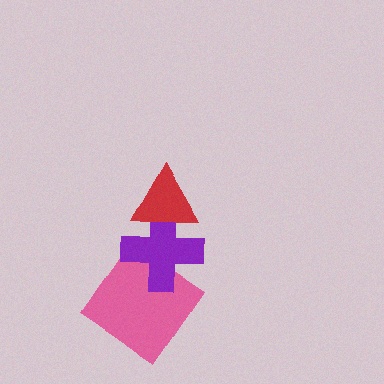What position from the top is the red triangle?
The red triangle is 1st from the top.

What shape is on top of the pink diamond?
The purple cross is on top of the pink diamond.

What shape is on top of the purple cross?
The red triangle is on top of the purple cross.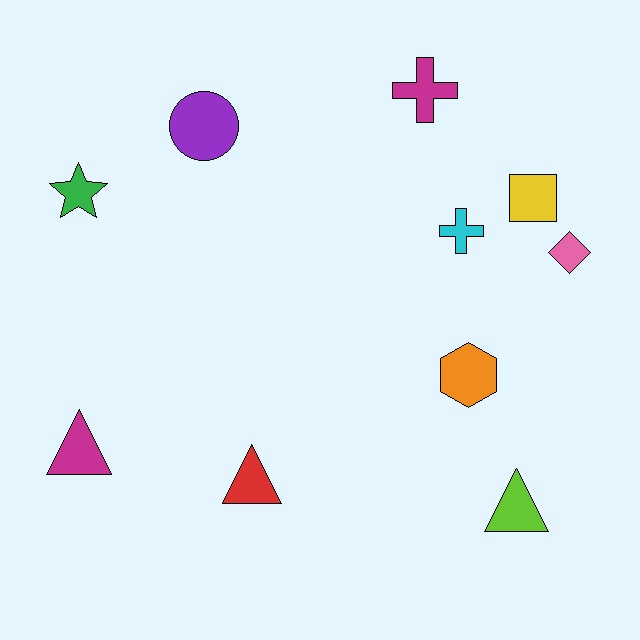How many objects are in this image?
There are 10 objects.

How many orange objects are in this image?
There is 1 orange object.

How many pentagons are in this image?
There are no pentagons.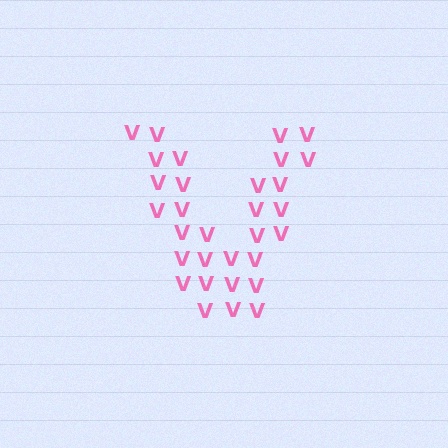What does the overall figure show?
The overall figure shows the letter V.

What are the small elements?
The small elements are letter V's.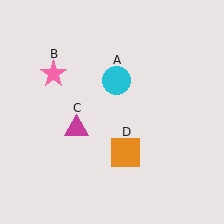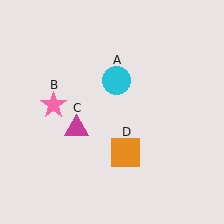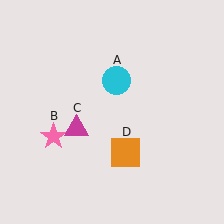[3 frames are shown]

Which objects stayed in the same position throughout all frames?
Cyan circle (object A) and magenta triangle (object C) and orange square (object D) remained stationary.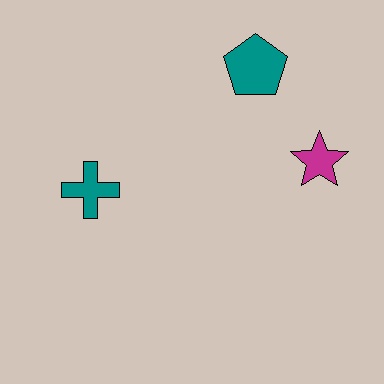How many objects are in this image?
There are 3 objects.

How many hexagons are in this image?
There are no hexagons.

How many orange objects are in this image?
There are no orange objects.